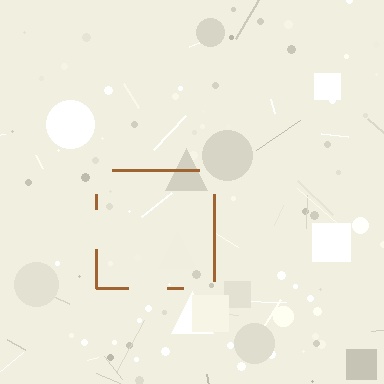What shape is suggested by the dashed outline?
The dashed outline suggests a square.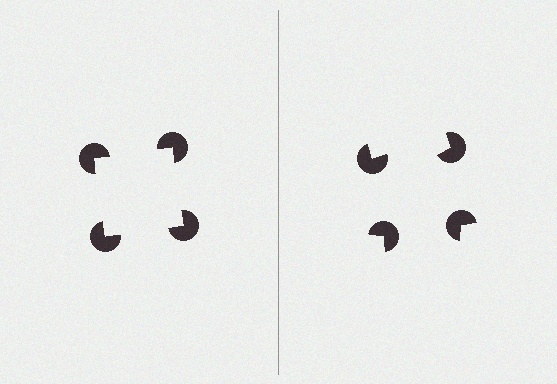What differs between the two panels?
The pac-man discs are positioned identically on both sides; only the wedge orientations differ. On the left they align to a square; on the right they are misaligned.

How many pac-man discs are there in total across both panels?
8 — 4 on each side.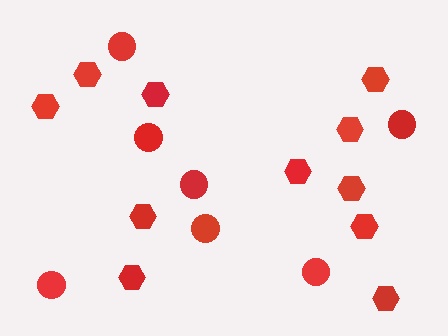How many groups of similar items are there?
There are 2 groups: one group of hexagons (11) and one group of circles (7).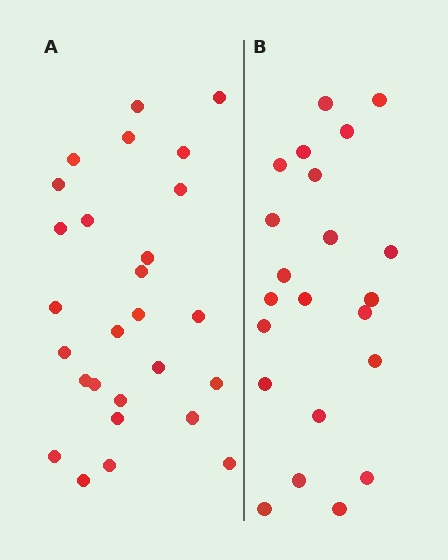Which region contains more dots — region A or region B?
Region A (the left region) has more dots.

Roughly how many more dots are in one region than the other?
Region A has about 5 more dots than region B.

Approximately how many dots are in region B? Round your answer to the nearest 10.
About 20 dots. (The exact count is 22, which rounds to 20.)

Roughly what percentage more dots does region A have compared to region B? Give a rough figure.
About 25% more.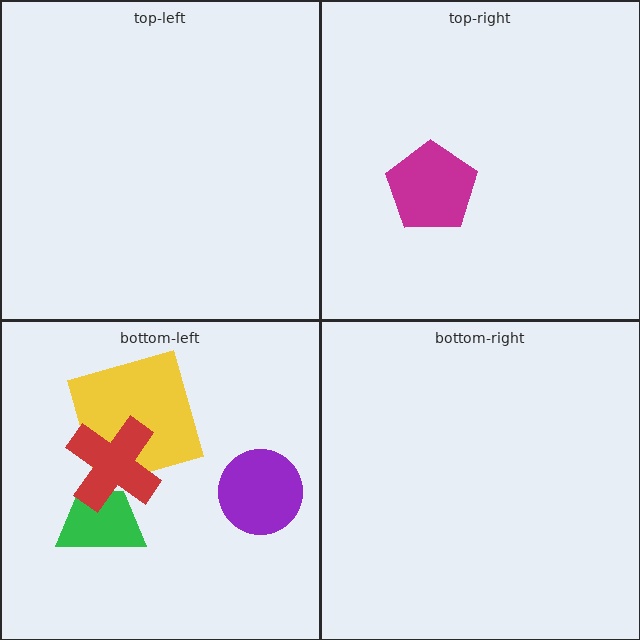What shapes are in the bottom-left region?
The yellow square, the green trapezoid, the red cross, the purple circle.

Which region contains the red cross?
The bottom-left region.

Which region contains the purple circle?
The bottom-left region.